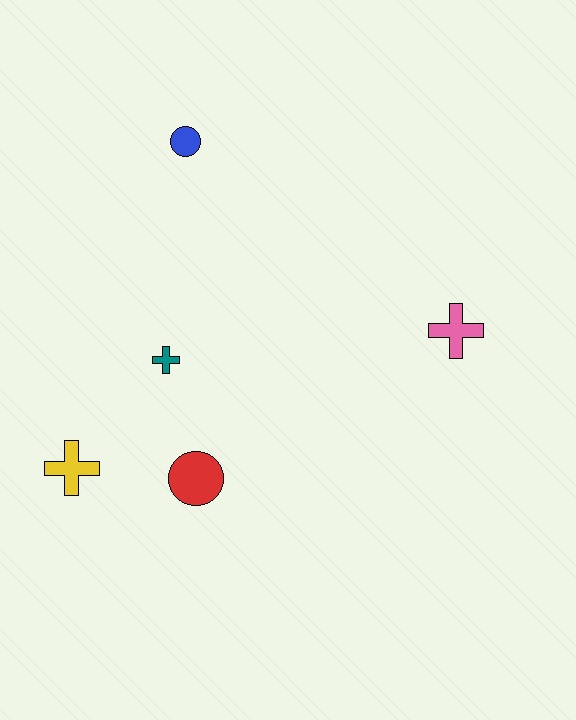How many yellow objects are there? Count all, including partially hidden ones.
There is 1 yellow object.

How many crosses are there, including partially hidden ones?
There are 3 crosses.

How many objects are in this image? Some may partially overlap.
There are 5 objects.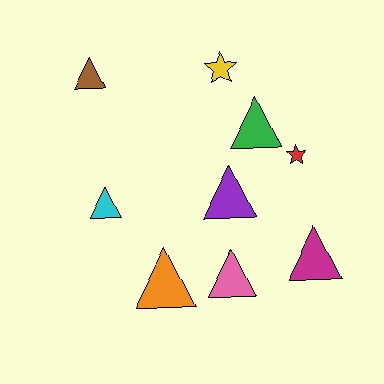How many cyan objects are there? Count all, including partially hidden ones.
There is 1 cyan object.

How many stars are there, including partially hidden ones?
There are 2 stars.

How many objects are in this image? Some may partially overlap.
There are 9 objects.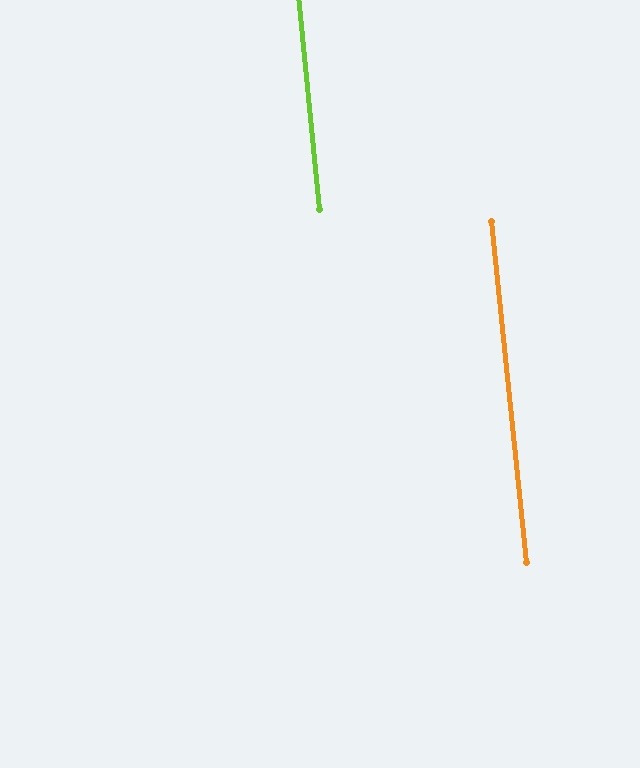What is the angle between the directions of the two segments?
Approximately 0 degrees.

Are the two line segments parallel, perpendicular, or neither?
Parallel — their directions differ by only 0.2°.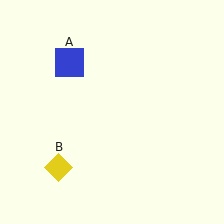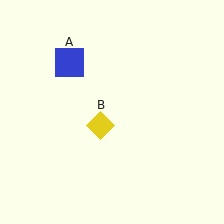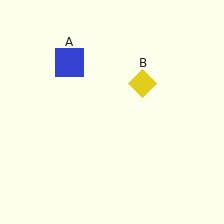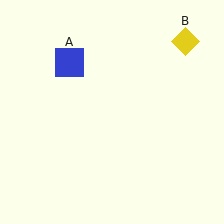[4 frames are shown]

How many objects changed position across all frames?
1 object changed position: yellow diamond (object B).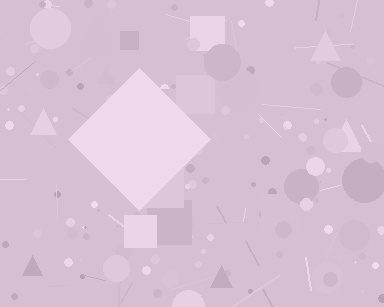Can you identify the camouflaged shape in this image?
The camouflaged shape is a diamond.